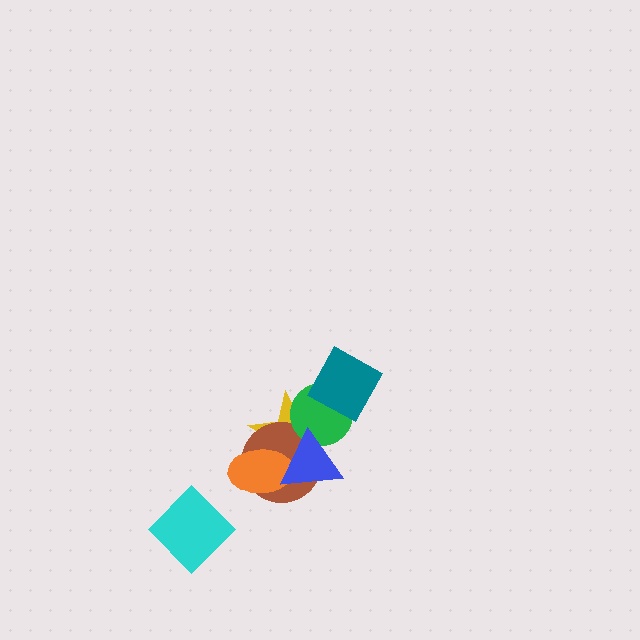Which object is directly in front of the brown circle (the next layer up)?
The orange ellipse is directly in front of the brown circle.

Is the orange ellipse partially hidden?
Yes, it is partially covered by another shape.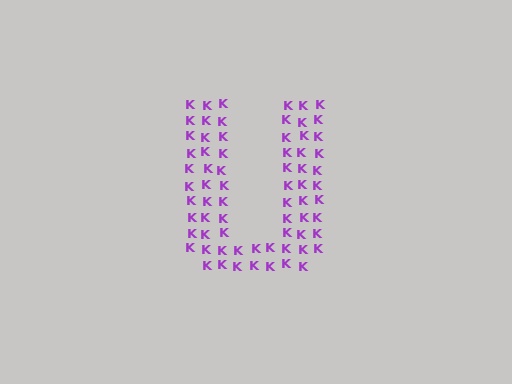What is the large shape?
The large shape is the letter U.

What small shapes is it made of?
It is made of small letter K's.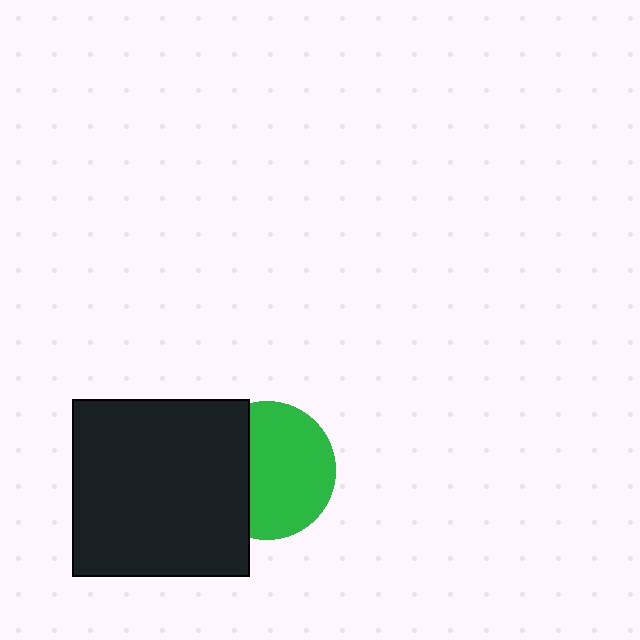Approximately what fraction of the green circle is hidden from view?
Roughly 34% of the green circle is hidden behind the black square.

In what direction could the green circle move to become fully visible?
The green circle could move right. That would shift it out from behind the black square entirely.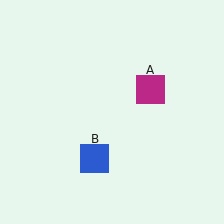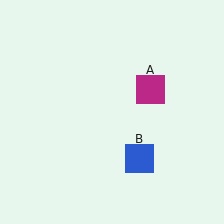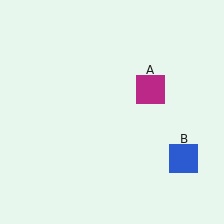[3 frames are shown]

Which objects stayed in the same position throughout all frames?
Magenta square (object A) remained stationary.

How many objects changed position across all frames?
1 object changed position: blue square (object B).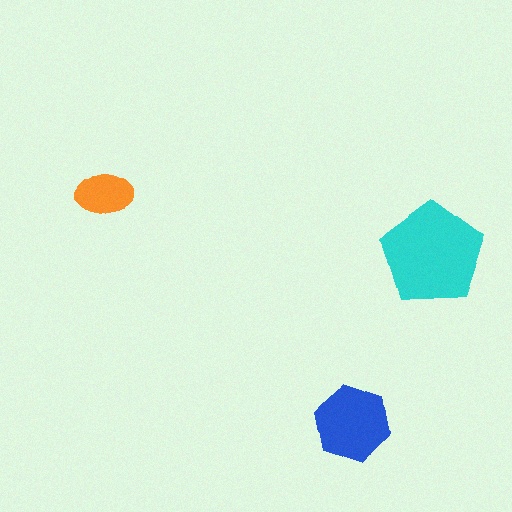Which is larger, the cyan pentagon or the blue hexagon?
The cyan pentagon.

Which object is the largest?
The cyan pentagon.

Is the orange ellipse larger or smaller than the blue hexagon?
Smaller.